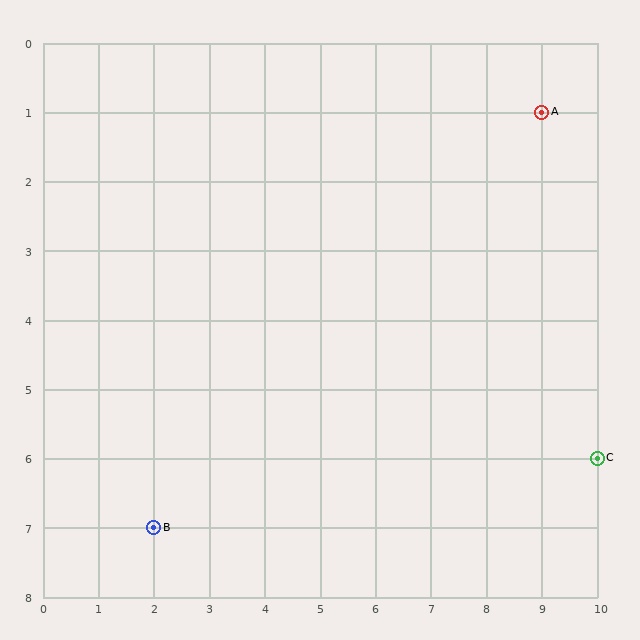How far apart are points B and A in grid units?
Points B and A are 7 columns and 6 rows apart (about 9.2 grid units diagonally).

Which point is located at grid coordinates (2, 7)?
Point B is at (2, 7).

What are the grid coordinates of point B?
Point B is at grid coordinates (2, 7).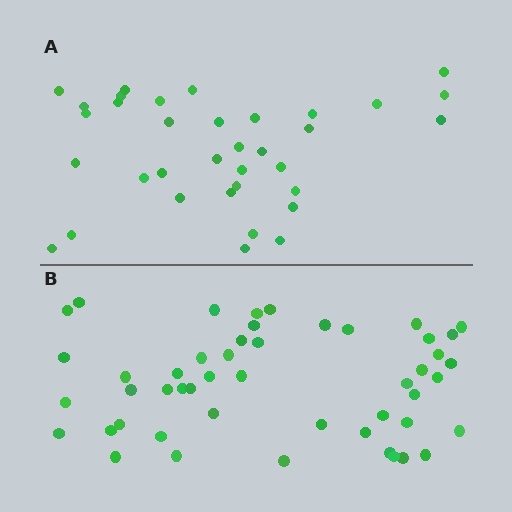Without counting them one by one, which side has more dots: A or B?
Region B (the bottom region) has more dots.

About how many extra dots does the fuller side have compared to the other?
Region B has approximately 15 more dots than region A.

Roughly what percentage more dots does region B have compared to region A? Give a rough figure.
About 40% more.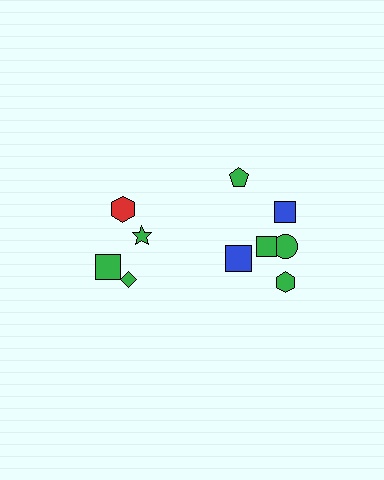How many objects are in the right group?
There are 6 objects.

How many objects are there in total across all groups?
There are 10 objects.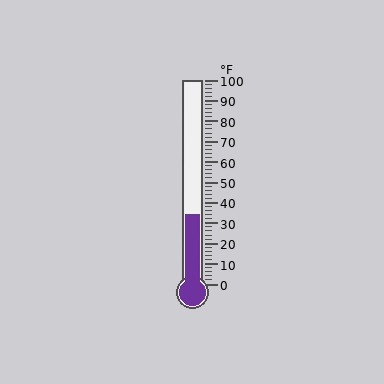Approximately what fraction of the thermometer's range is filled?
The thermometer is filled to approximately 35% of its range.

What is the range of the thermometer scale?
The thermometer scale ranges from 0°F to 100°F.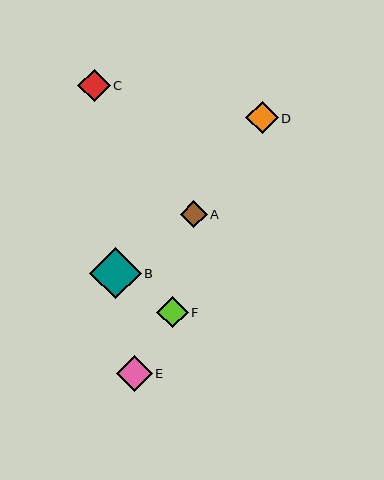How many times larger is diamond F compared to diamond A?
Diamond F is approximately 1.2 times the size of diamond A.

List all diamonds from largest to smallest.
From largest to smallest: B, E, C, D, F, A.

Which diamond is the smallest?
Diamond A is the smallest with a size of approximately 27 pixels.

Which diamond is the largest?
Diamond B is the largest with a size of approximately 51 pixels.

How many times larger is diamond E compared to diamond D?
Diamond E is approximately 1.1 times the size of diamond D.